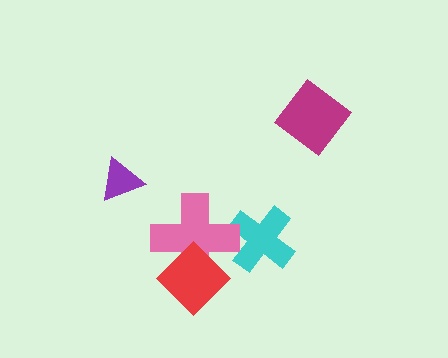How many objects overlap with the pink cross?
2 objects overlap with the pink cross.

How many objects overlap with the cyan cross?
1 object overlaps with the cyan cross.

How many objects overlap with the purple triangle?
0 objects overlap with the purple triangle.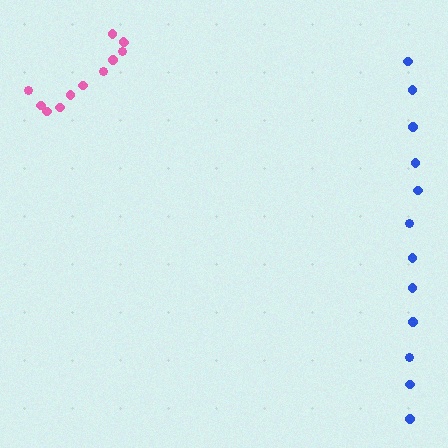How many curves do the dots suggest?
There are 2 distinct paths.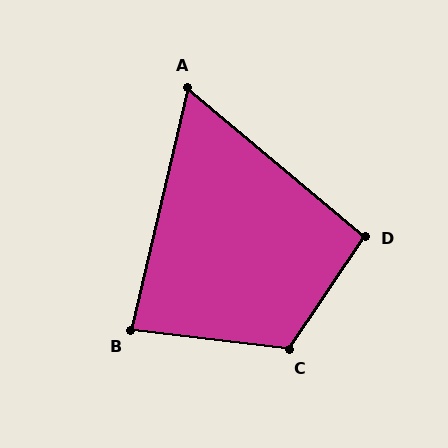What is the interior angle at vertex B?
Approximately 84 degrees (acute).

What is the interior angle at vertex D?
Approximately 96 degrees (obtuse).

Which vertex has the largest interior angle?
C, at approximately 117 degrees.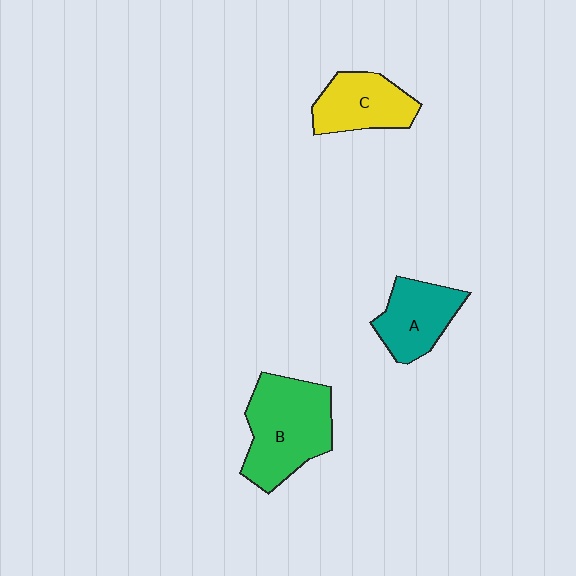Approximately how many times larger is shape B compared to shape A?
Approximately 1.5 times.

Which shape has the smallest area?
Shape A (teal).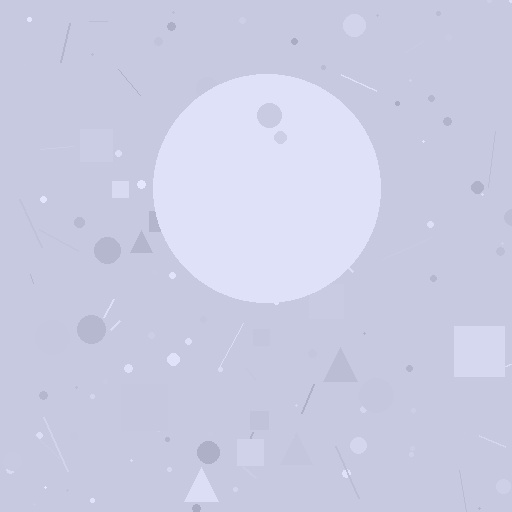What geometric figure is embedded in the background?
A circle is embedded in the background.